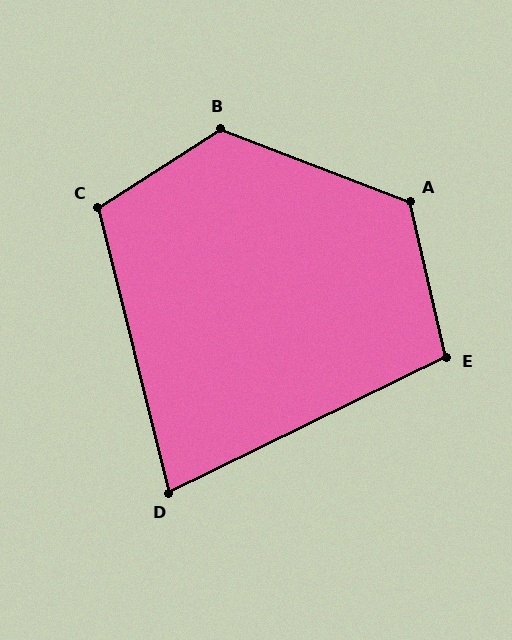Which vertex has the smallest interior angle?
D, at approximately 78 degrees.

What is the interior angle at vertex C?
Approximately 109 degrees (obtuse).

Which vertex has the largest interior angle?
B, at approximately 127 degrees.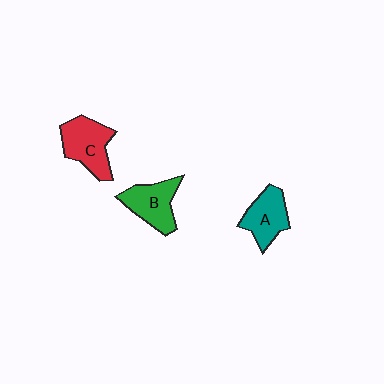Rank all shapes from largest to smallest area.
From largest to smallest: C (red), B (green), A (teal).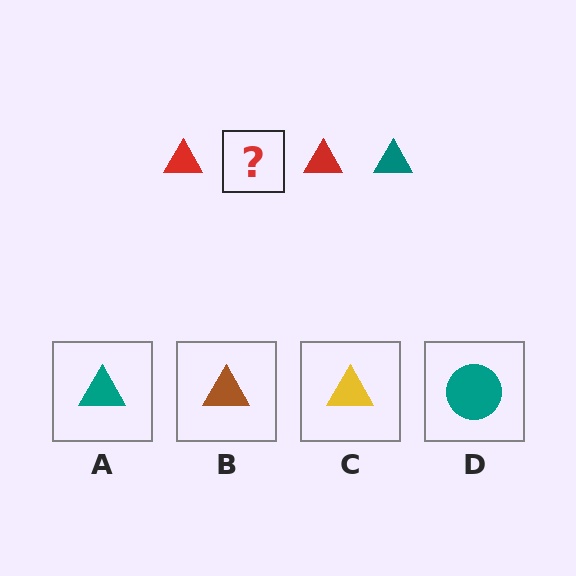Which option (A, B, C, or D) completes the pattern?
A.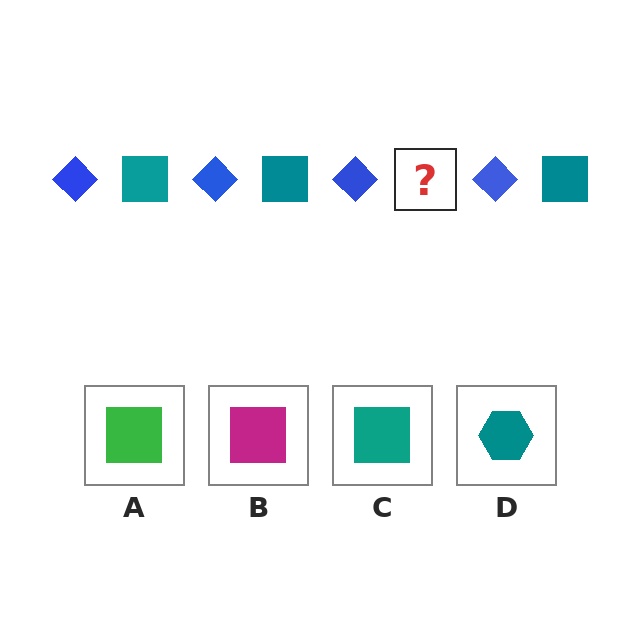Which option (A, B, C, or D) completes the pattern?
C.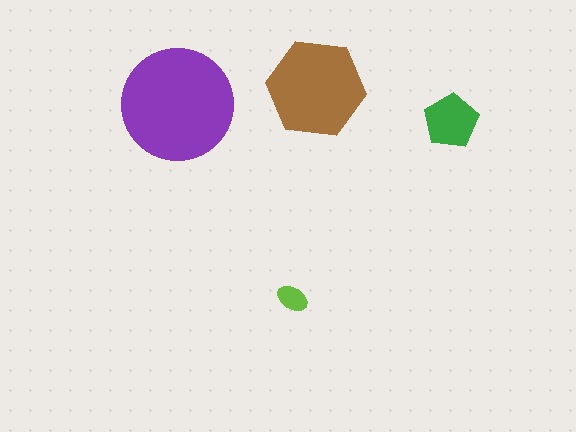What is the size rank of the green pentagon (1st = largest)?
3rd.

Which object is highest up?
The brown hexagon is topmost.